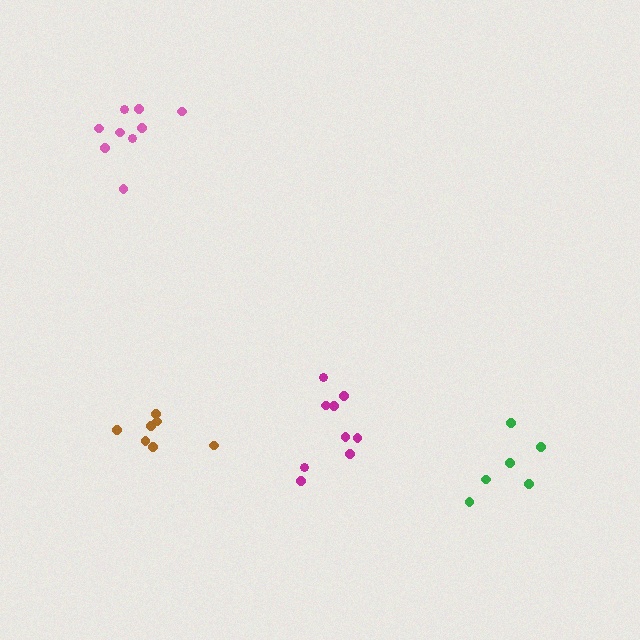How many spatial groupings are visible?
There are 4 spatial groupings.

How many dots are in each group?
Group 1: 6 dots, Group 2: 9 dots, Group 3: 7 dots, Group 4: 9 dots (31 total).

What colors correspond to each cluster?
The clusters are colored: green, magenta, brown, pink.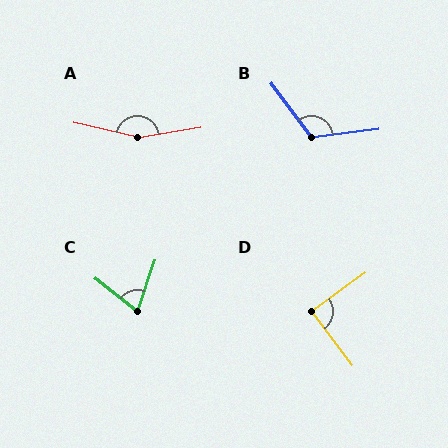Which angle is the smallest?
C, at approximately 71 degrees.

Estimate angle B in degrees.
Approximately 119 degrees.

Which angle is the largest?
A, at approximately 157 degrees.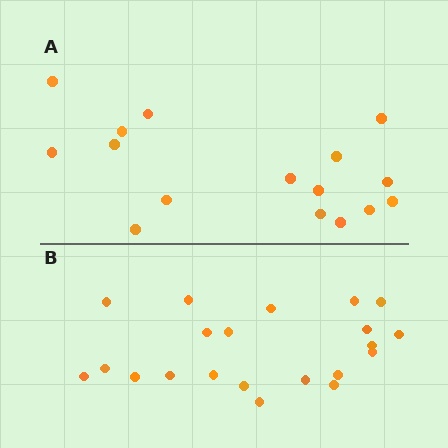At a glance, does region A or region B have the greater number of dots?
Region B (the bottom region) has more dots.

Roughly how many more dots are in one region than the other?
Region B has about 5 more dots than region A.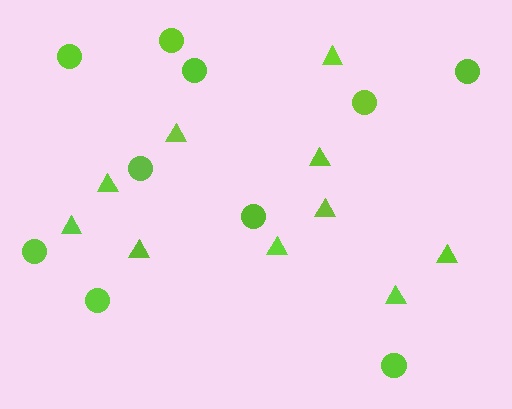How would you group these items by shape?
There are 2 groups: one group of circles (10) and one group of triangles (10).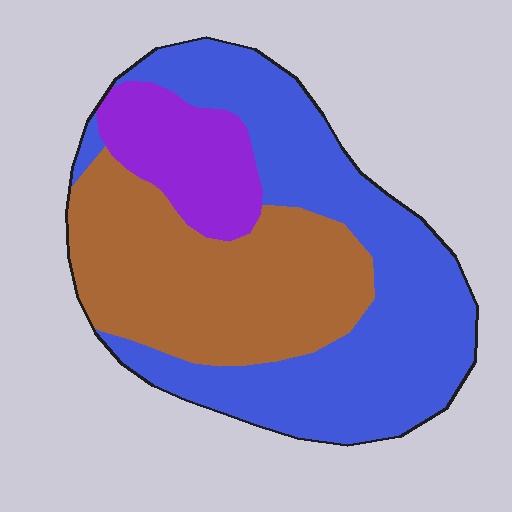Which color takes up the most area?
Blue, at roughly 50%.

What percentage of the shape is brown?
Brown covers roughly 35% of the shape.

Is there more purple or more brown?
Brown.